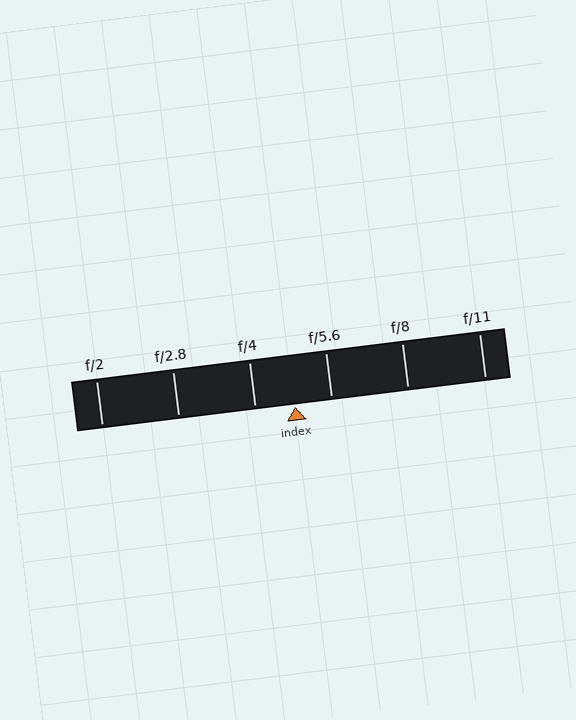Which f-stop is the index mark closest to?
The index mark is closest to f/5.6.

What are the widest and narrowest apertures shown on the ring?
The widest aperture shown is f/2 and the narrowest is f/11.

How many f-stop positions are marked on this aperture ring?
There are 6 f-stop positions marked.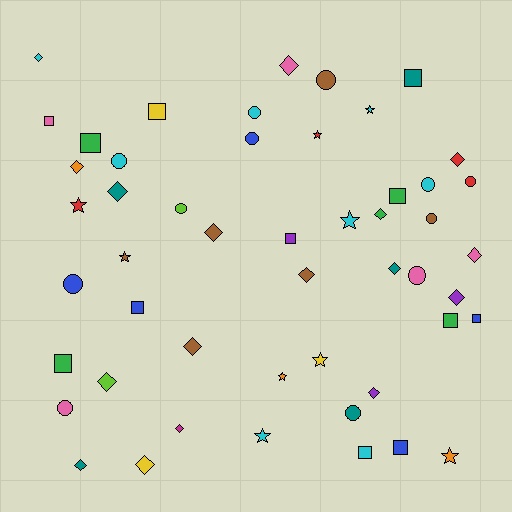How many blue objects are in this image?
There are 5 blue objects.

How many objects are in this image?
There are 50 objects.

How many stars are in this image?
There are 9 stars.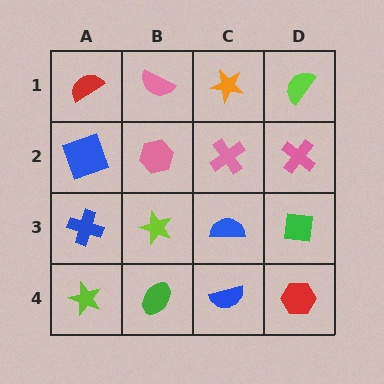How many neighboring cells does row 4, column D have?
2.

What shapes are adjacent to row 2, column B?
A pink semicircle (row 1, column B), a lime star (row 3, column B), a blue square (row 2, column A), a pink cross (row 2, column C).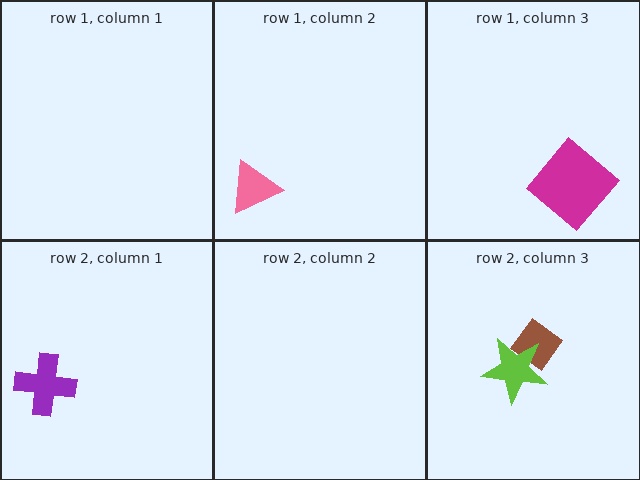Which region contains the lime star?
The row 2, column 3 region.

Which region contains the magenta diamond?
The row 1, column 3 region.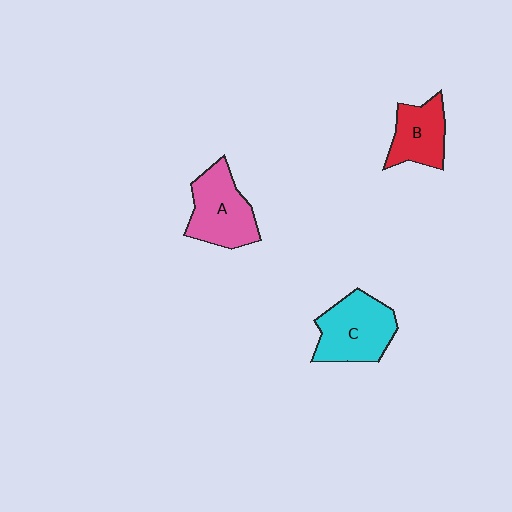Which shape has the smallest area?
Shape B (red).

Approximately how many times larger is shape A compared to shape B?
Approximately 1.3 times.